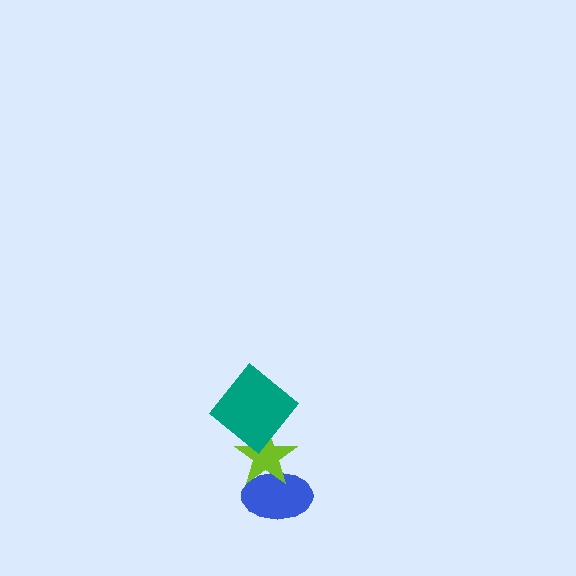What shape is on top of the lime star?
The teal diamond is on top of the lime star.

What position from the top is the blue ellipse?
The blue ellipse is 3rd from the top.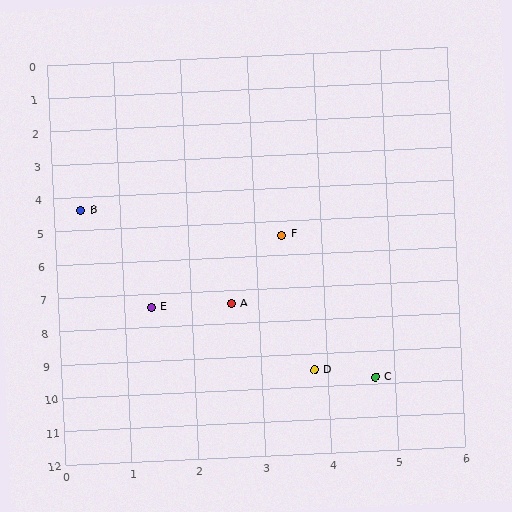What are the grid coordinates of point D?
Point D is at approximately (3.8, 9.5).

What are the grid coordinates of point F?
Point F is at approximately (3.4, 5.4).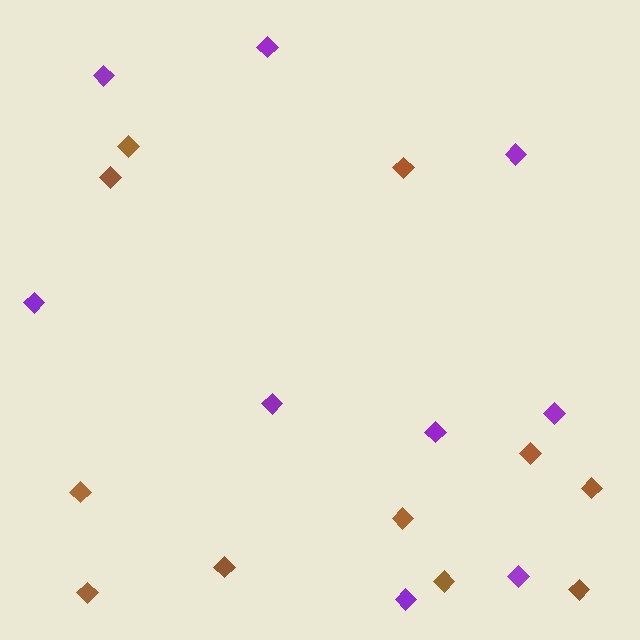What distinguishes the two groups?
There are 2 groups: one group of brown diamonds (11) and one group of purple diamonds (9).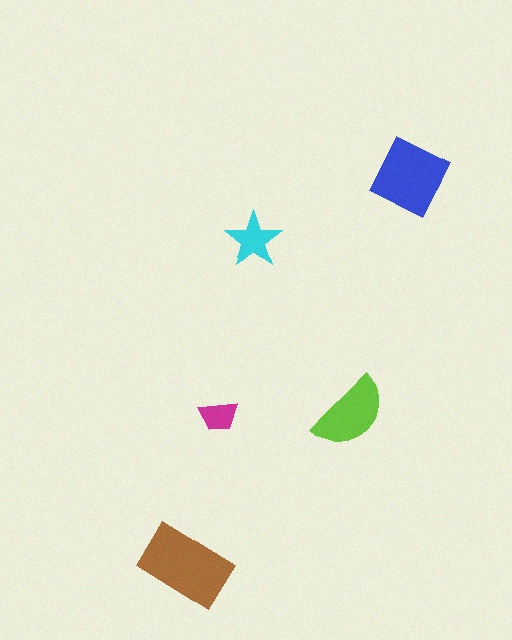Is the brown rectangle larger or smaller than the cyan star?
Larger.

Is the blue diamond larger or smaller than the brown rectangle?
Smaller.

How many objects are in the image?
There are 5 objects in the image.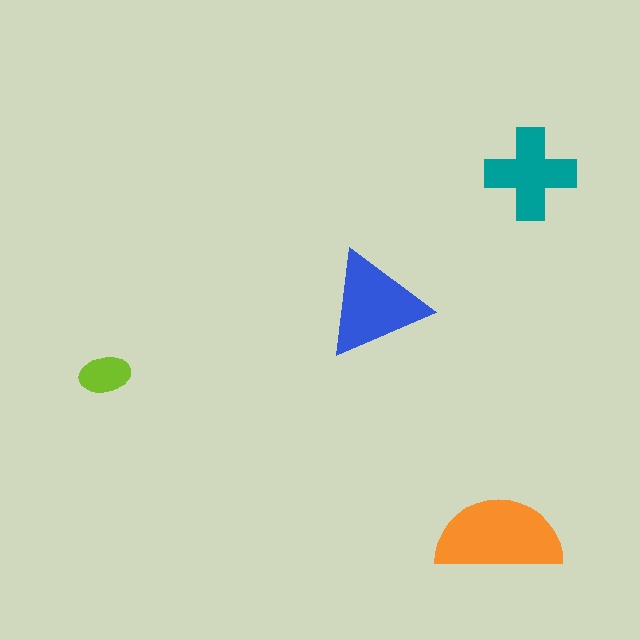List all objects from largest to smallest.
The orange semicircle, the blue triangle, the teal cross, the lime ellipse.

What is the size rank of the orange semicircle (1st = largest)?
1st.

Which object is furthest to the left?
The lime ellipse is leftmost.